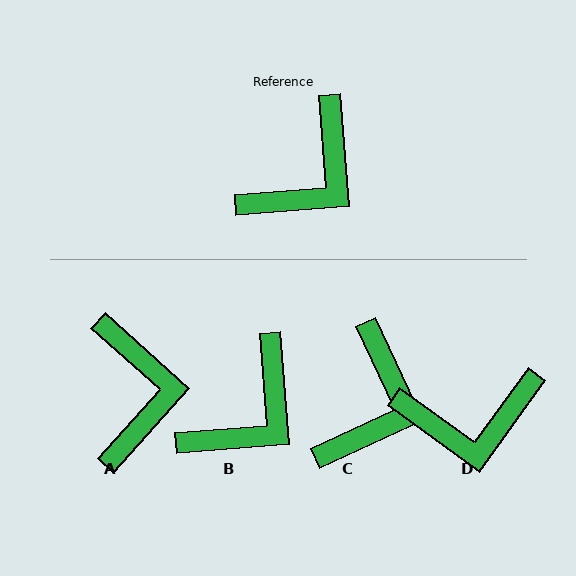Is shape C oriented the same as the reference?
No, it is off by about 20 degrees.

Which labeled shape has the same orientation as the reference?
B.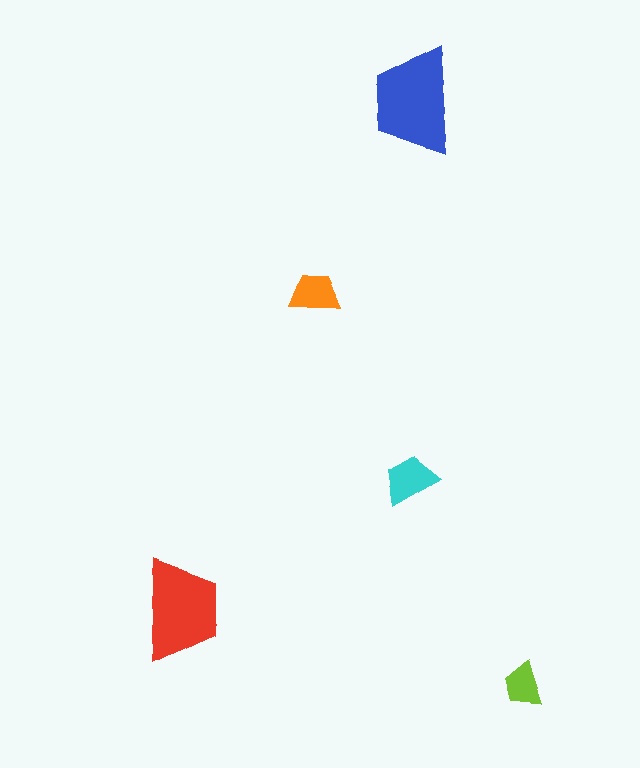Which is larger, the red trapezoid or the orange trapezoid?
The red one.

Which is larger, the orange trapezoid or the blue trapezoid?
The blue one.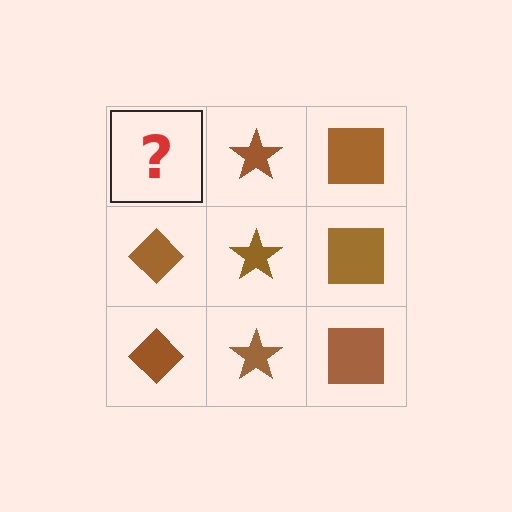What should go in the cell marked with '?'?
The missing cell should contain a brown diamond.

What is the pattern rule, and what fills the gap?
The rule is that each column has a consistent shape. The gap should be filled with a brown diamond.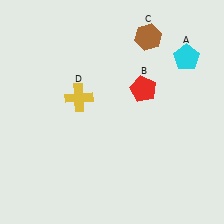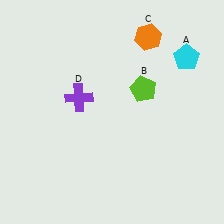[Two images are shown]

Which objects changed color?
B changed from red to lime. C changed from brown to orange. D changed from yellow to purple.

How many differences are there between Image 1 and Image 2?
There are 3 differences between the two images.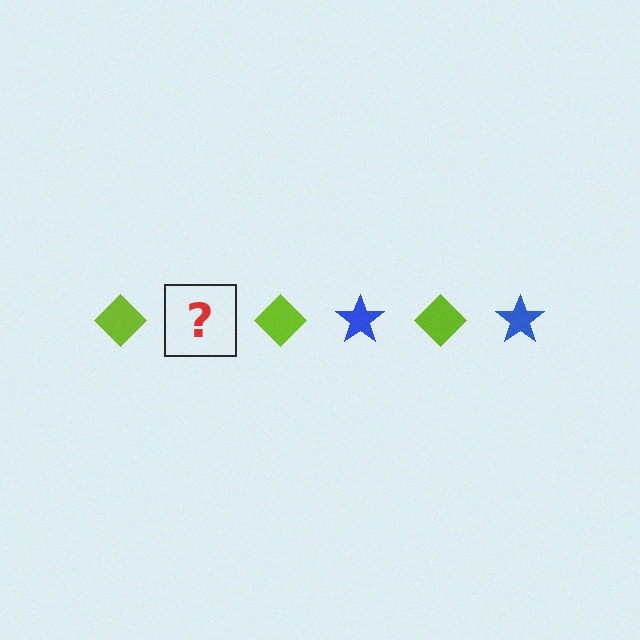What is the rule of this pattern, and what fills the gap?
The rule is that the pattern alternates between lime diamond and blue star. The gap should be filled with a blue star.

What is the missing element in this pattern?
The missing element is a blue star.